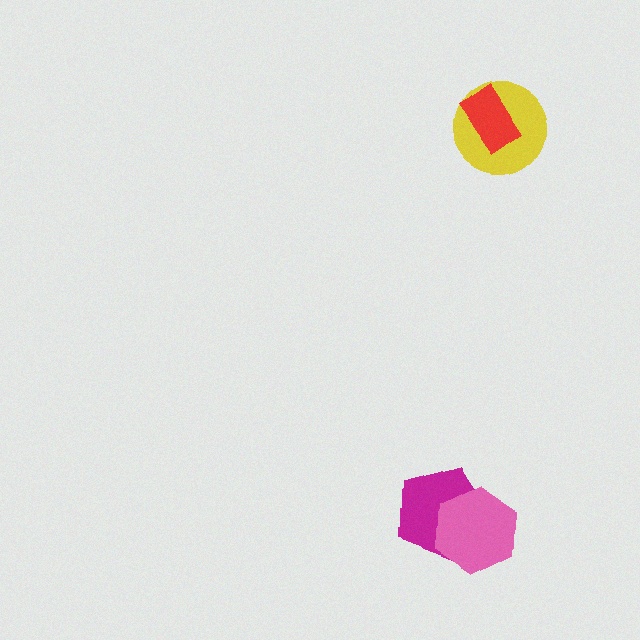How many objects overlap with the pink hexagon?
1 object overlaps with the pink hexagon.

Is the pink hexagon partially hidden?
No, no other shape covers it.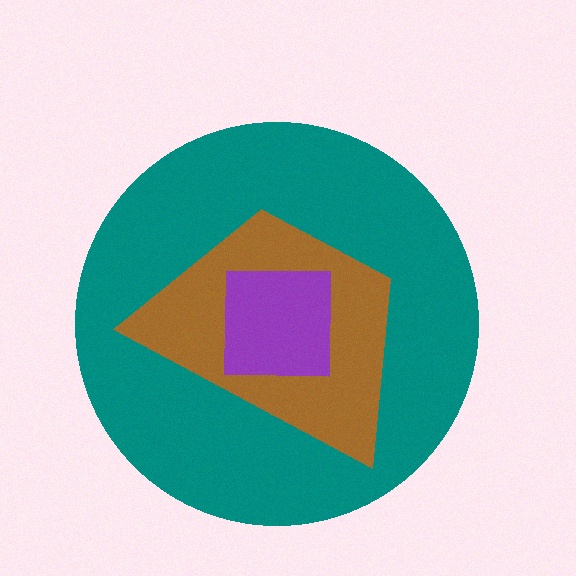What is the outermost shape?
The teal circle.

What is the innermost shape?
The purple square.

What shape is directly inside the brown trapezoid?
The purple square.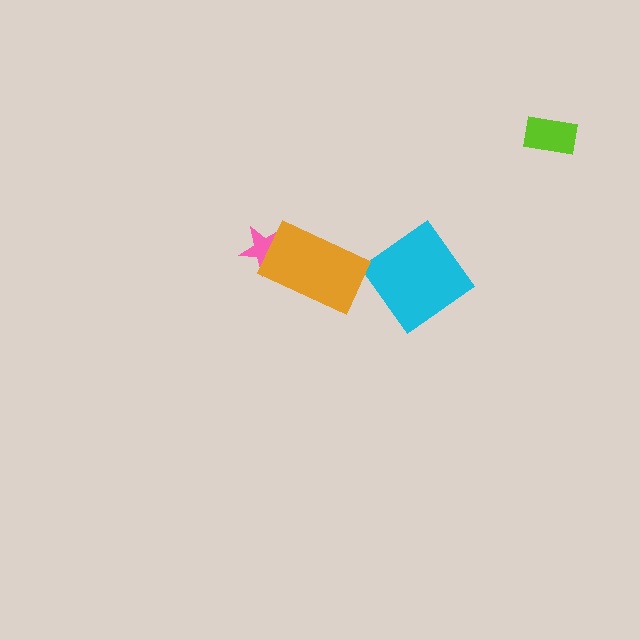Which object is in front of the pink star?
The orange rectangle is in front of the pink star.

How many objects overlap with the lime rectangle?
0 objects overlap with the lime rectangle.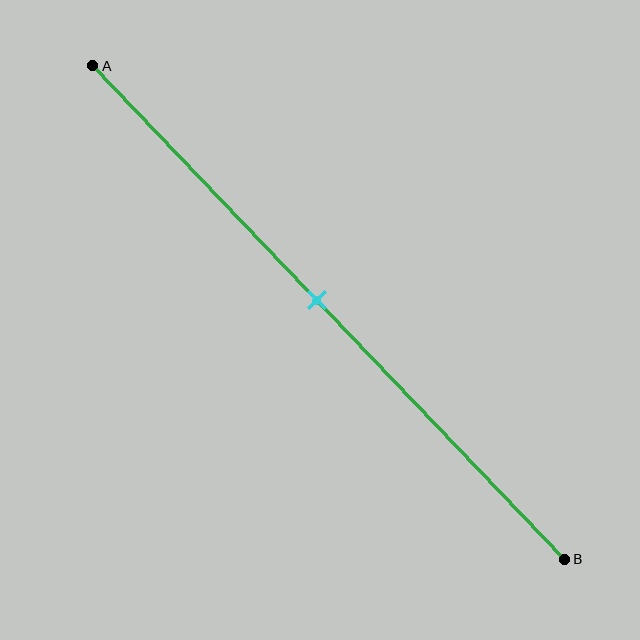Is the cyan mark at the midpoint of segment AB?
Yes, the mark is approximately at the midpoint.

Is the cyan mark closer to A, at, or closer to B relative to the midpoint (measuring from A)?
The cyan mark is approximately at the midpoint of segment AB.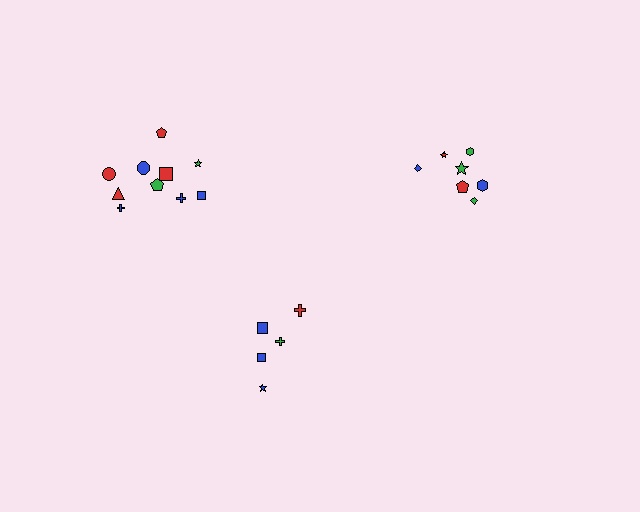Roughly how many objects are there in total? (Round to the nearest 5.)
Roughly 20 objects in total.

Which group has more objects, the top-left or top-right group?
The top-left group.